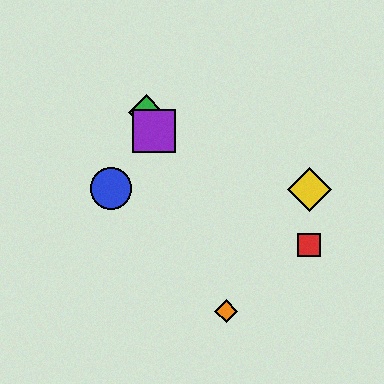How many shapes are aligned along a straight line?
3 shapes (the green diamond, the purple square, the orange diamond) are aligned along a straight line.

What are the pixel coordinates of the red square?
The red square is at (309, 245).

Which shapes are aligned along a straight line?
The green diamond, the purple square, the orange diamond are aligned along a straight line.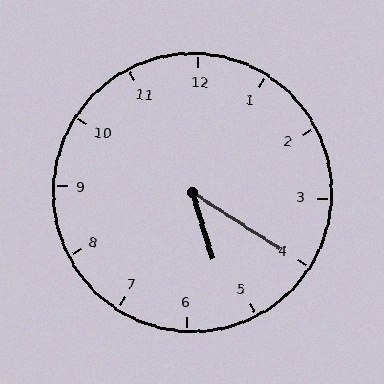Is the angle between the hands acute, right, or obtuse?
It is acute.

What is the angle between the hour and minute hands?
Approximately 40 degrees.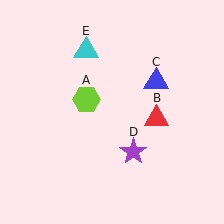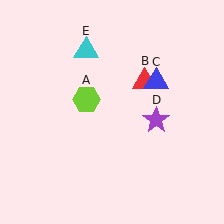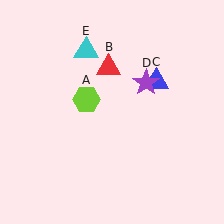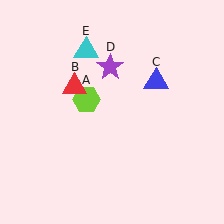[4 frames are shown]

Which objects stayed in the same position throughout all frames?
Lime hexagon (object A) and blue triangle (object C) and cyan triangle (object E) remained stationary.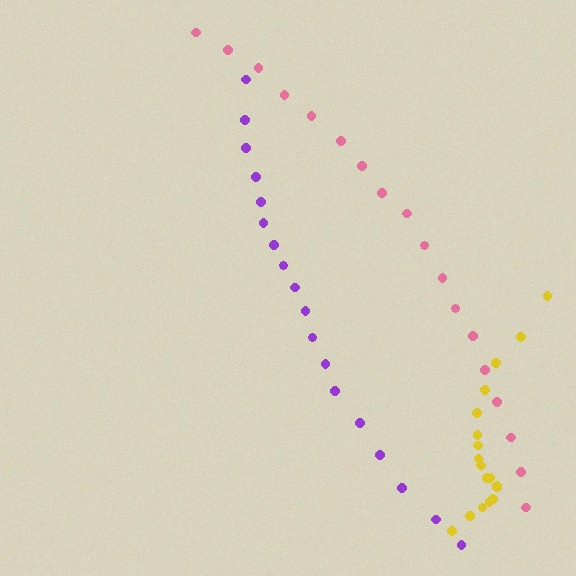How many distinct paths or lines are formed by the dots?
There are 3 distinct paths.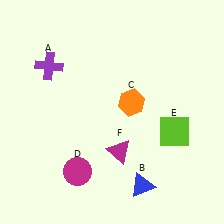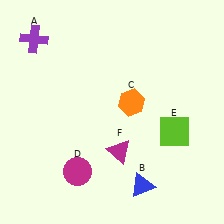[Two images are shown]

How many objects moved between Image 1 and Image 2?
1 object moved between the two images.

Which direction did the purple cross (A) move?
The purple cross (A) moved up.